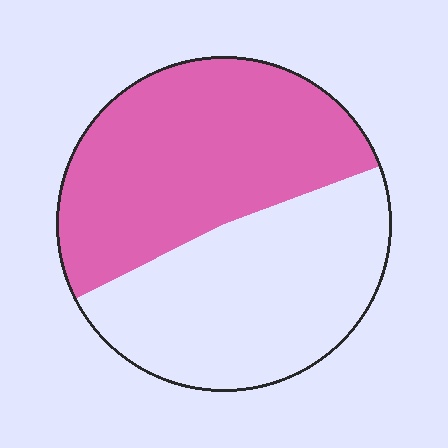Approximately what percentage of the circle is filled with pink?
Approximately 50%.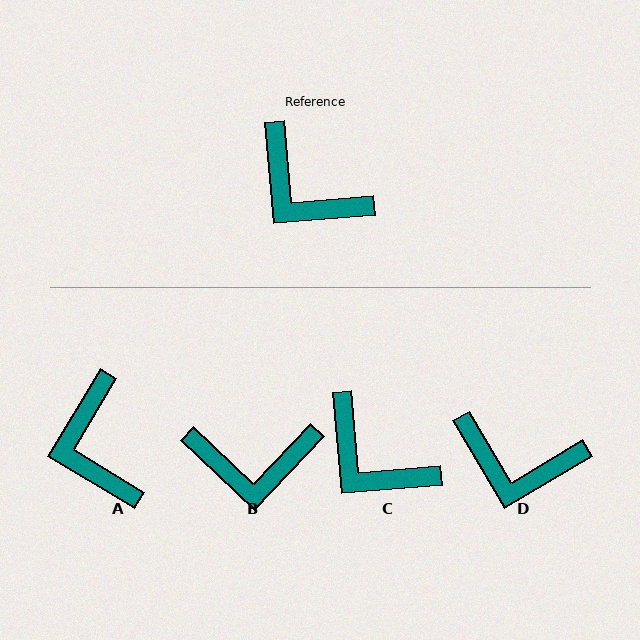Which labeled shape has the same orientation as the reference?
C.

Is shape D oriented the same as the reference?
No, it is off by about 26 degrees.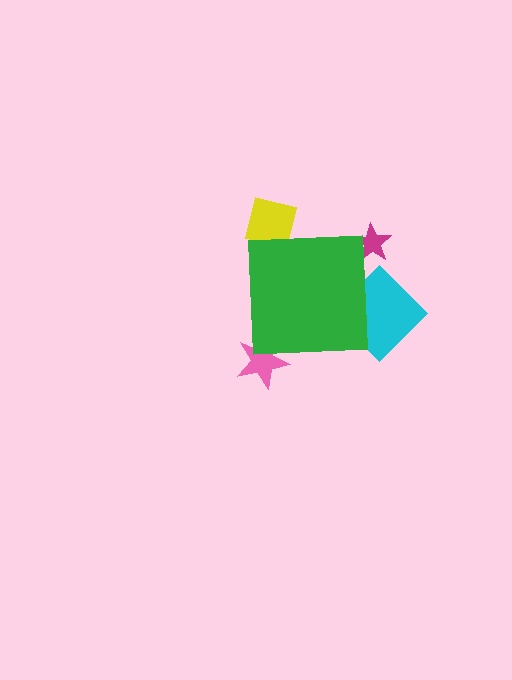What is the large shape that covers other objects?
A green square.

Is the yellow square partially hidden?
Yes, the yellow square is partially hidden behind the green square.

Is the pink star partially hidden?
Yes, the pink star is partially hidden behind the green square.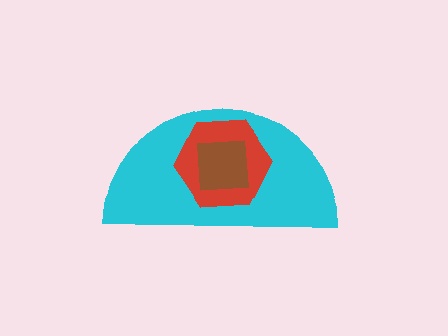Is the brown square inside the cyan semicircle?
Yes.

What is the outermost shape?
The cyan semicircle.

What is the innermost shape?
The brown square.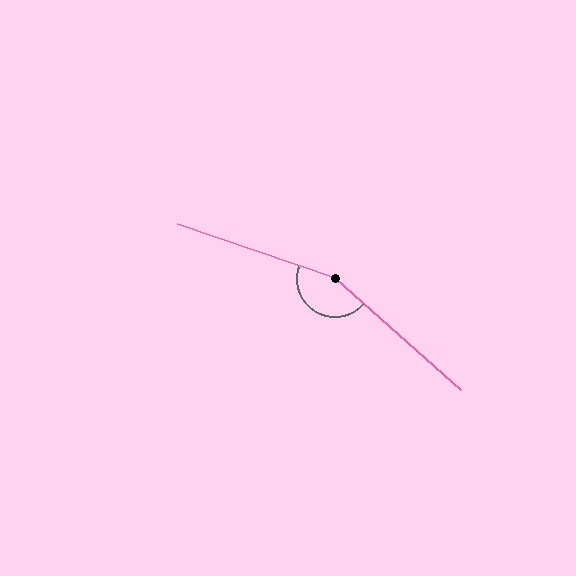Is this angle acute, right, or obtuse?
It is obtuse.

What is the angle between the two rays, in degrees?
Approximately 158 degrees.